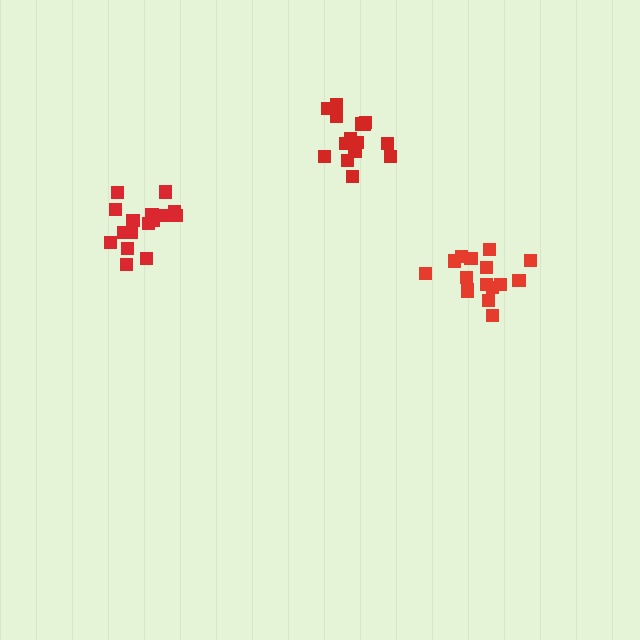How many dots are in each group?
Group 1: 16 dots, Group 2: 15 dots, Group 3: 16 dots (47 total).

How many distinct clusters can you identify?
There are 3 distinct clusters.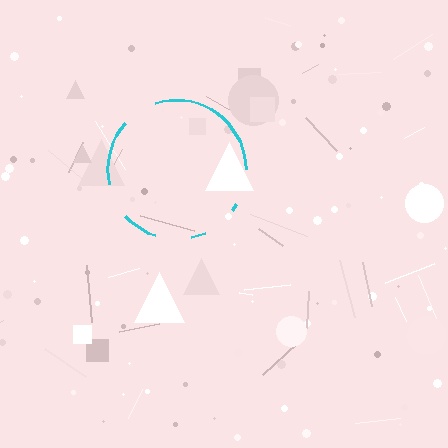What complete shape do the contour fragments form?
The contour fragments form a circle.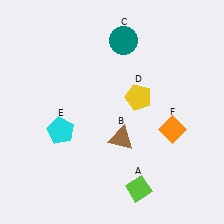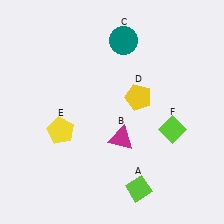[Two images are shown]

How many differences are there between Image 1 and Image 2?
There are 3 differences between the two images.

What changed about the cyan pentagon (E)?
In Image 1, E is cyan. In Image 2, it changed to yellow.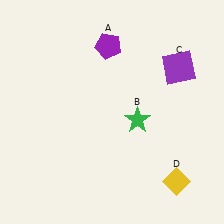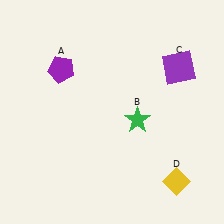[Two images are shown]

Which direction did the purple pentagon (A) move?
The purple pentagon (A) moved left.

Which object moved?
The purple pentagon (A) moved left.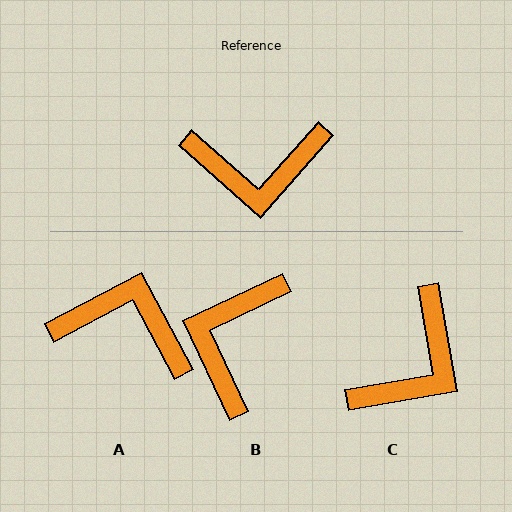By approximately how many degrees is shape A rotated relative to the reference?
Approximately 159 degrees counter-clockwise.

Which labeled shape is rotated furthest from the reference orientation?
A, about 159 degrees away.